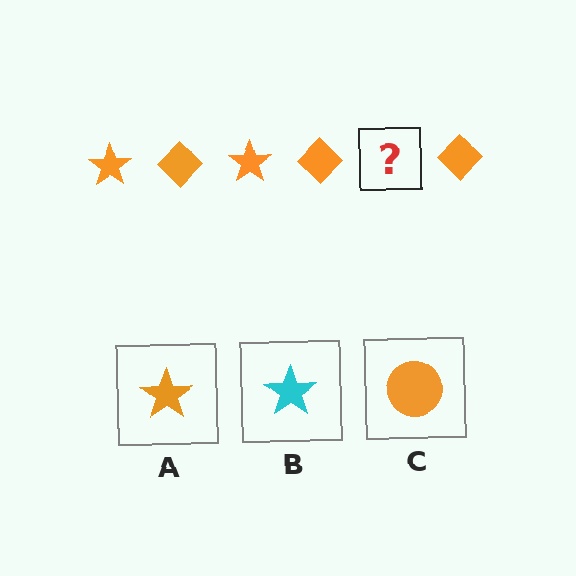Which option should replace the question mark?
Option A.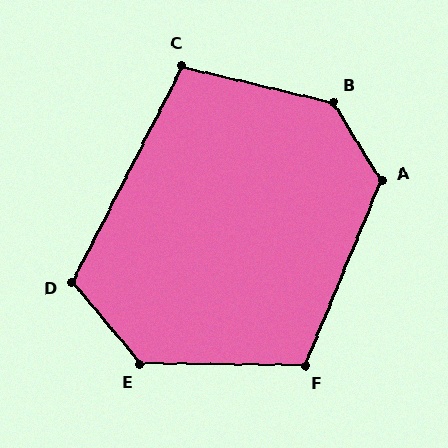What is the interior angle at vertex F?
Approximately 112 degrees (obtuse).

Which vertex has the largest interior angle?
B, at approximately 135 degrees.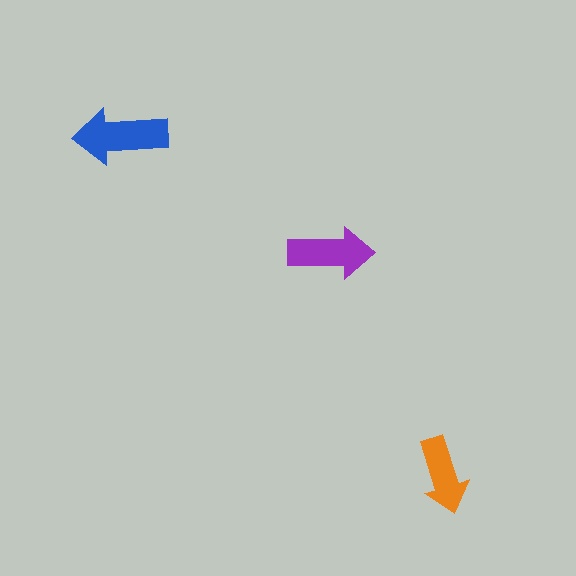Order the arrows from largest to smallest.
the blue one, the purple one, the orange one.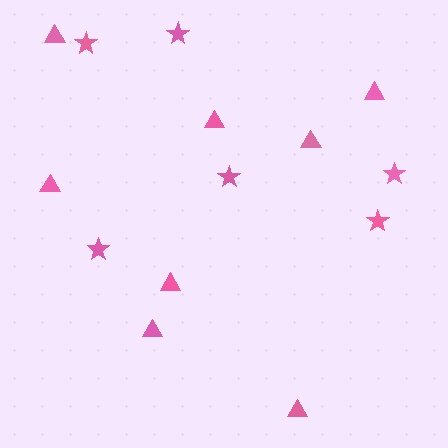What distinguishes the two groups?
There are 2 groups: one group of triangles (8) and one group of stars (6).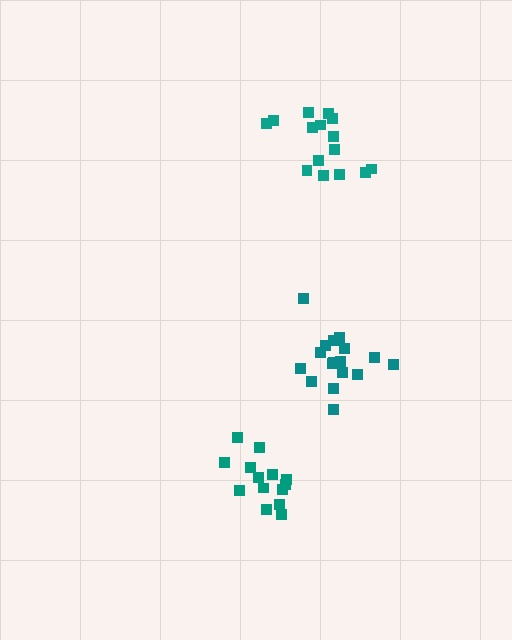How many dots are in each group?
Group 1: 14 dots, Group 2: 15 dots, Group 3: 17 dots (46 total).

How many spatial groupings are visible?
There are 3 spatial groupings.